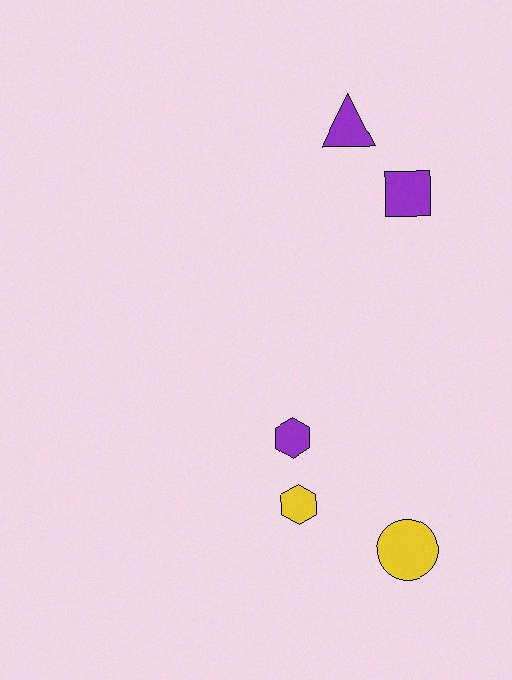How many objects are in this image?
There are 5 objects.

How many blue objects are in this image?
There are no blue objects.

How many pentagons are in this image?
There are no pentagons.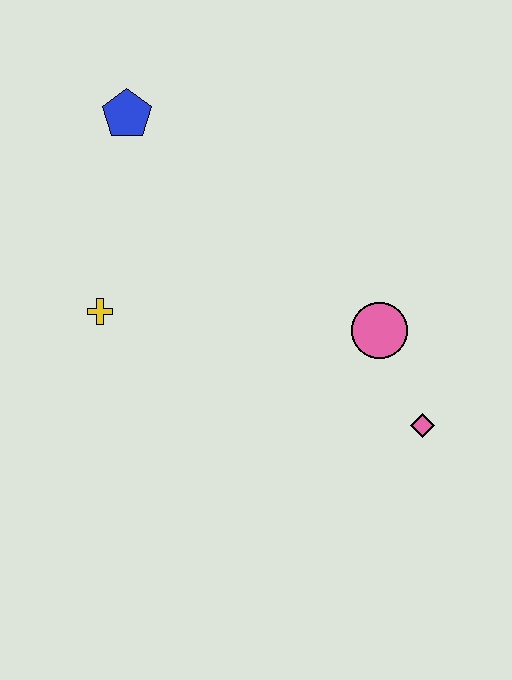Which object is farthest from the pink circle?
The blue pentagon is farthest from the pink circle.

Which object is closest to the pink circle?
The pink diamond is closest to the pink circle.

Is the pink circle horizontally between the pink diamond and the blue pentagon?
Yes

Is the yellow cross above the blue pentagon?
No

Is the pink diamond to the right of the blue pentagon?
Yes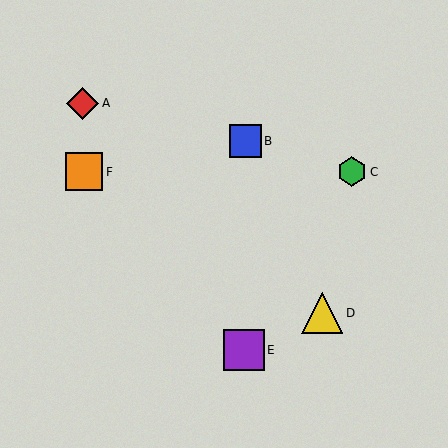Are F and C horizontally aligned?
Yes, both are at y≈172.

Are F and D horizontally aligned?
No, F is at y≈172 and D is at y≈313.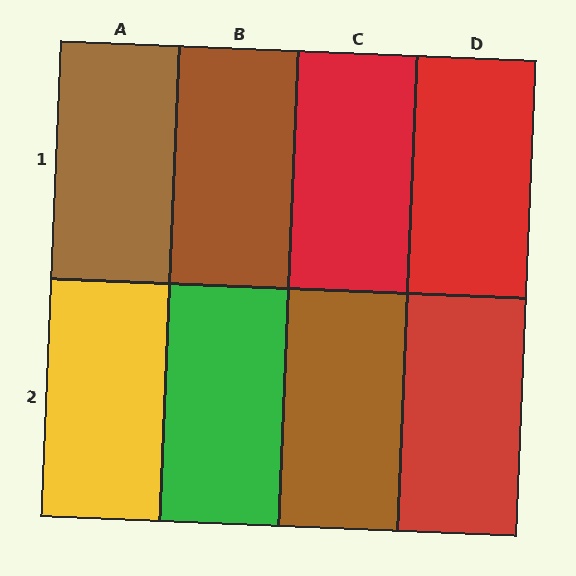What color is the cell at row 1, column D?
Red.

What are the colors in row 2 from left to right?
Yellow, green, brown, red.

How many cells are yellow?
1 cell is yellow.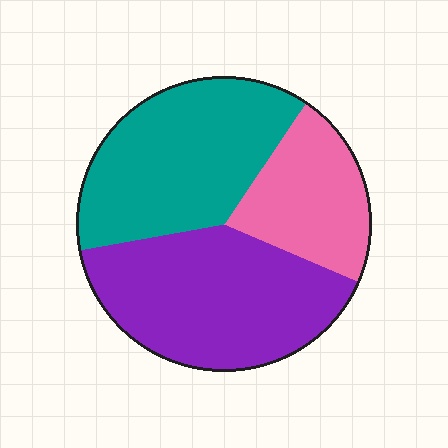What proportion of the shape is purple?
Purple takes up between a quarter and a half of the shape.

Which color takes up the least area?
Pink, at roughly 20%.